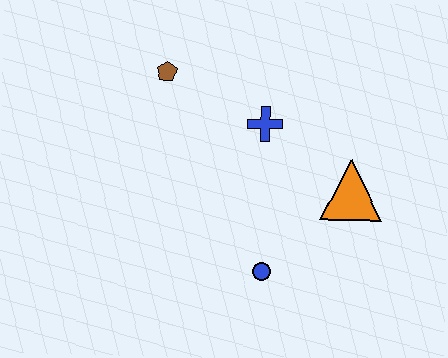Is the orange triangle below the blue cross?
Yes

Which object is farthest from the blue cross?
The blue circle is farthest from the blue cross.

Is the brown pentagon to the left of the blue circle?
Yes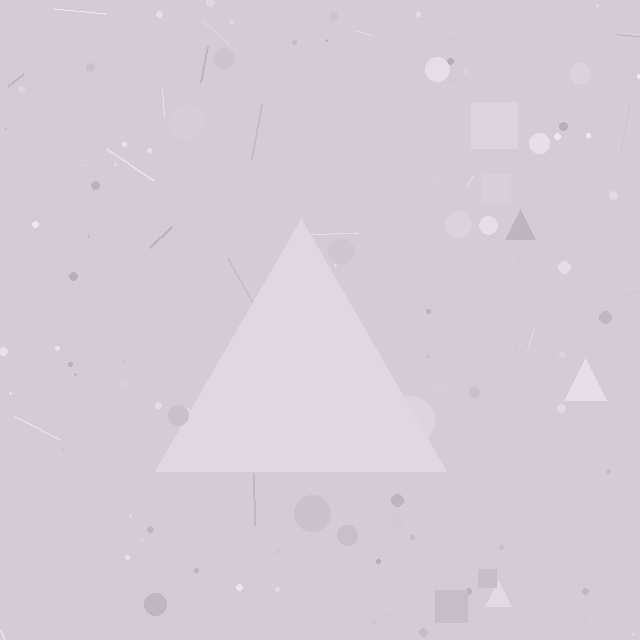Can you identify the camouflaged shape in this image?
The camouflaged shape is a triangle.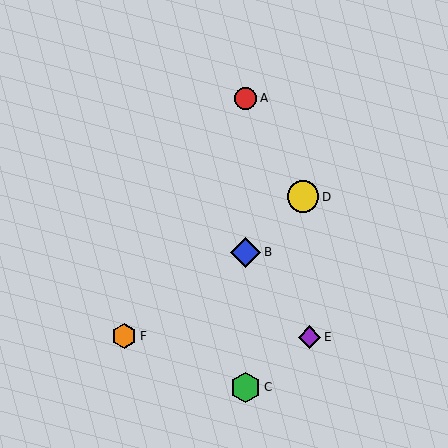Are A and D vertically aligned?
No, A is at x≈245 and D is at x≈303.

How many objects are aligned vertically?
3 objects (A, B, C) are aligned vertically.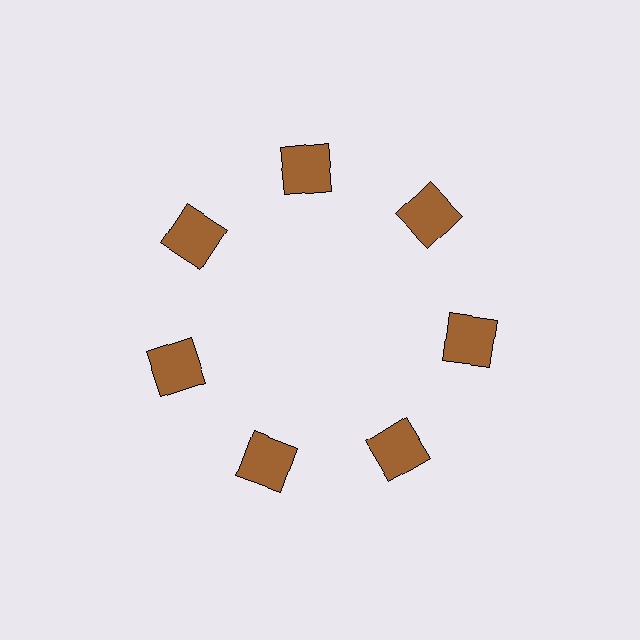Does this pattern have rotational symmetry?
Yes, this pattern has 7-fold rotational symmetry. It looks the same after rotating 51 degrees around the center.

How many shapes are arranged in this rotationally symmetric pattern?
There are 7 shapes, arranged in 7 groups of 1.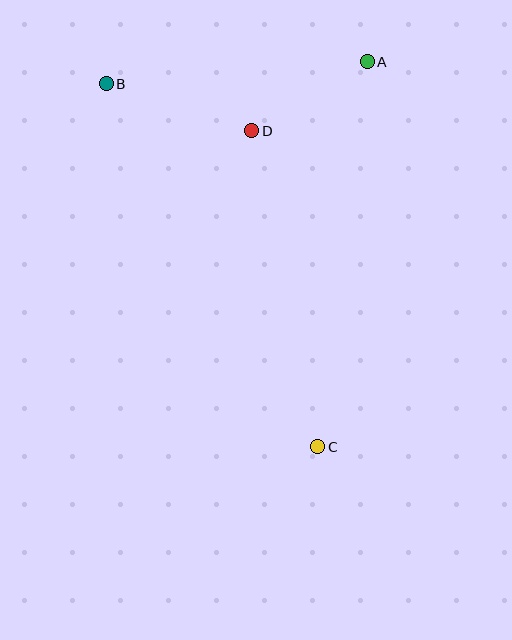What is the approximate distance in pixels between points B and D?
The distance between B and D is approximately 153 pixels.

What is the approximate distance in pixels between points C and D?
The distance between C and D is approximately 323 pixels.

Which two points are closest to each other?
Points A and D are closest to each other.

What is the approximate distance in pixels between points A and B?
The distance between A and B is approximately 262 pixels.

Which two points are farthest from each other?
Points B and C are farthest from each other.